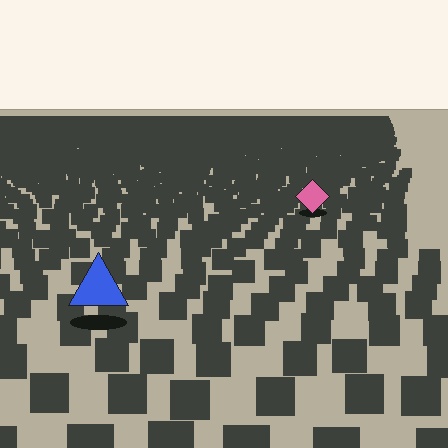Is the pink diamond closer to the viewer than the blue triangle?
No. The blue triangle is closer — you can tell from the texture gradient: the ground texture is coarser near it.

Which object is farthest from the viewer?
The pink diamond is farthest from the viewer. It appears smaller and the ground texture around it is denser.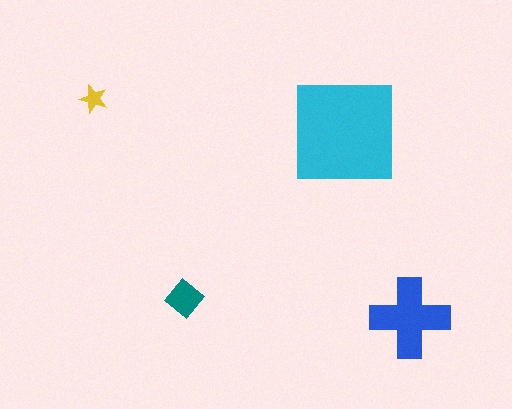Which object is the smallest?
The yellow star.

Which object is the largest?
The cyan square.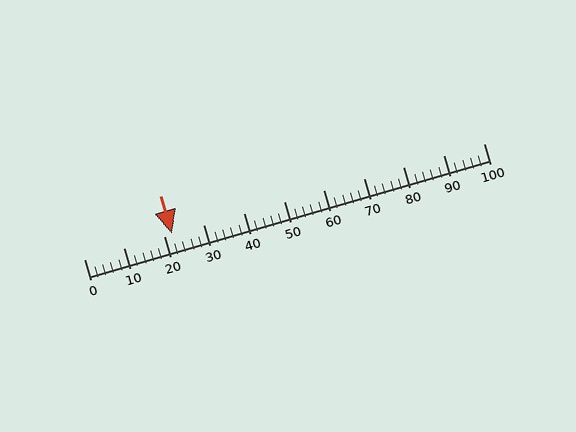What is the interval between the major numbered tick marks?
The major tick marks are spaced 10 units apart.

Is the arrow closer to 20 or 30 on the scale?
The arrow is closer to 20.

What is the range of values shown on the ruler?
The ruler shows values from 0 to 100.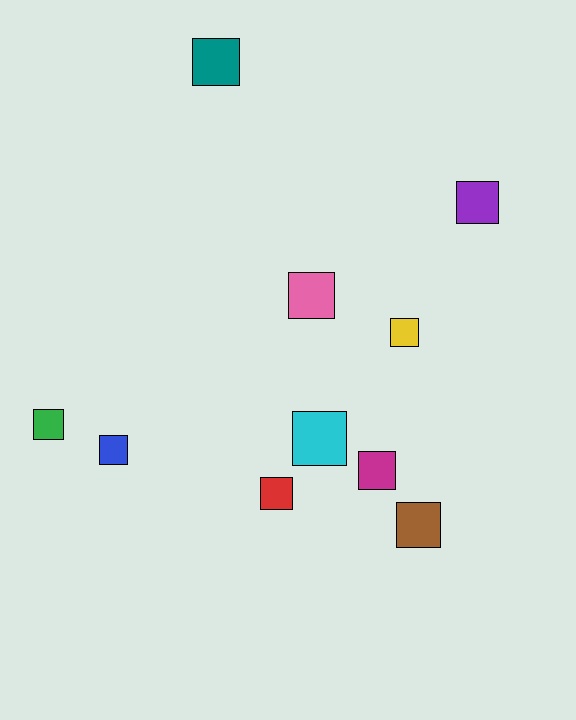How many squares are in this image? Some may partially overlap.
There are 10 squares.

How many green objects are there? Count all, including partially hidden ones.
There is 1 green object.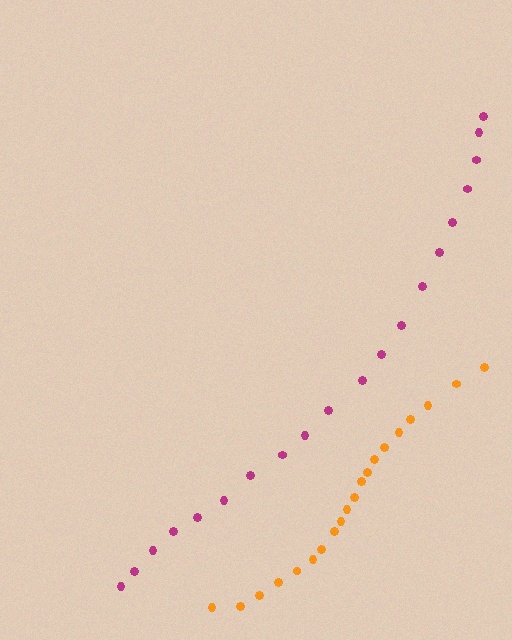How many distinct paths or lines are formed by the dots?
There are 2 distinct paths.